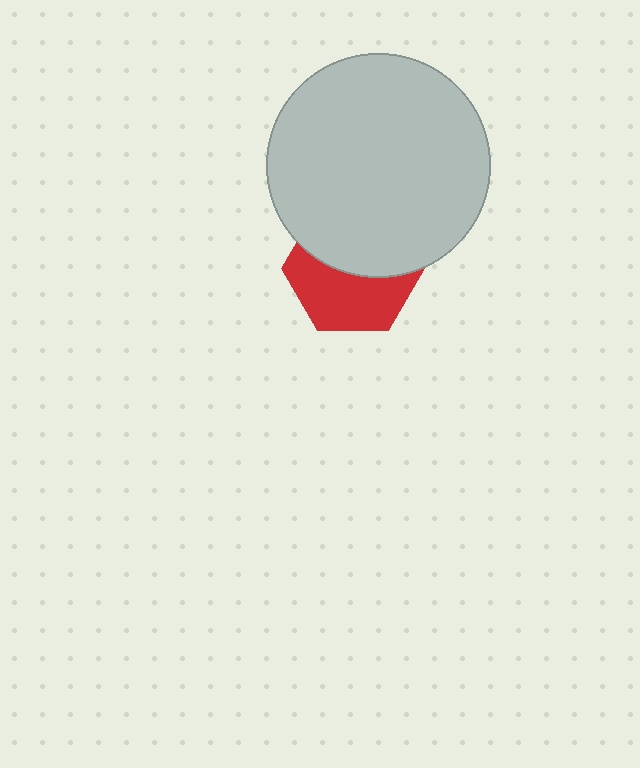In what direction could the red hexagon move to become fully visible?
The red hexagon could move down. That would shift it out from behind the light gray circle entirely.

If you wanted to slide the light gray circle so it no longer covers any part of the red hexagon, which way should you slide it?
Slide it up — that is the most direct way to separate the two shapes.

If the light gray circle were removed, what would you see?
You would see the complete red hexagon.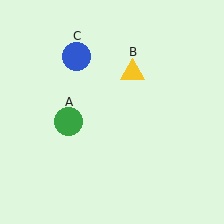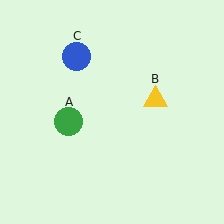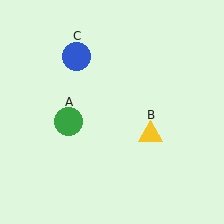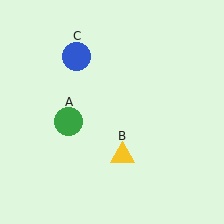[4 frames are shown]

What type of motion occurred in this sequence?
The yellow triangle (object B) rotated clockwise around the center of the scene.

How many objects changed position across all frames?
1 object changed position: yellow triangle (object B).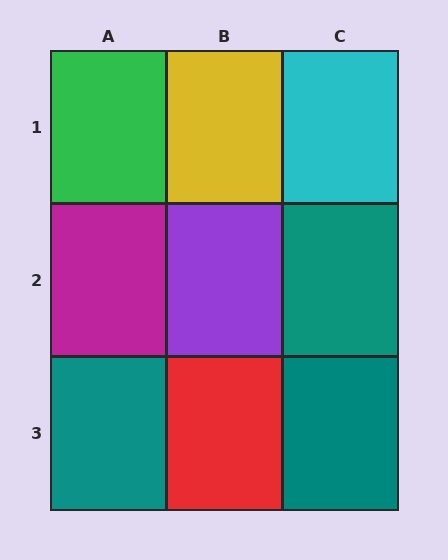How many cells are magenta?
1 cell is magenta.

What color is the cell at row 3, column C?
Teal.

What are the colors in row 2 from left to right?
Magenta, purple, teal.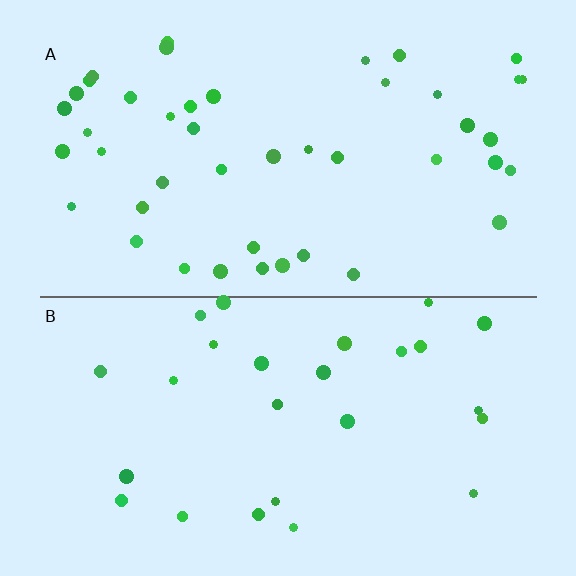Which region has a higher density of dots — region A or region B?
A (the top).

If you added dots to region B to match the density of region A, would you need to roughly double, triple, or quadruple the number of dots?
Approximately double.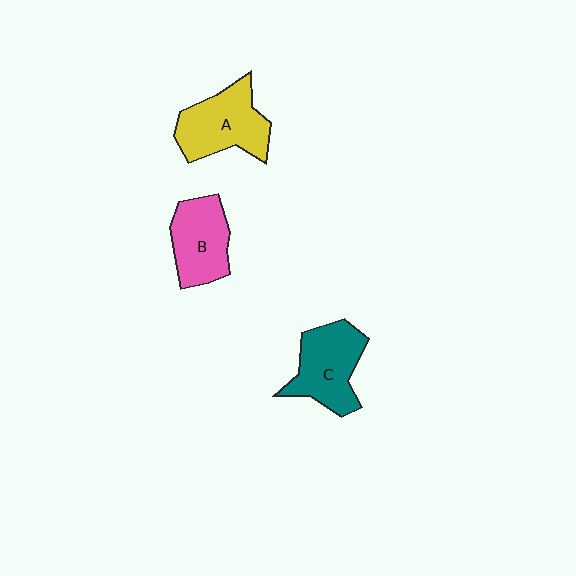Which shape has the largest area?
Shape A (yellow).